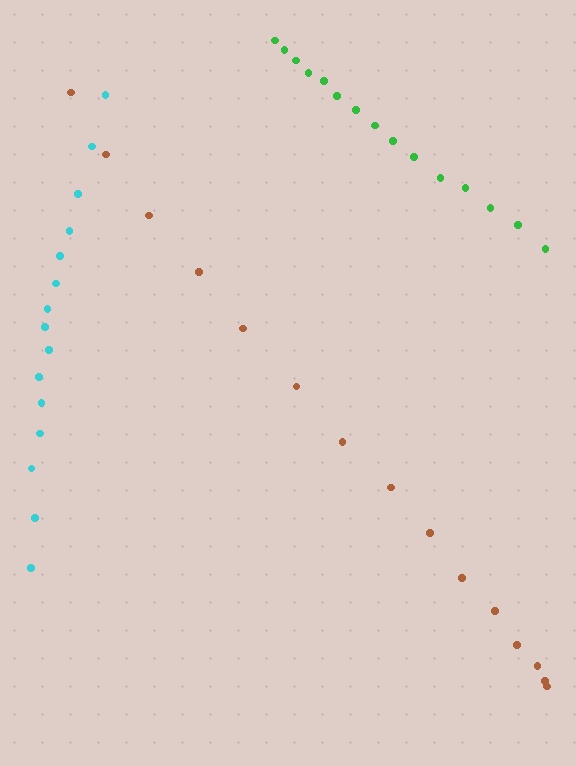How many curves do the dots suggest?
There are 3 distinct paths.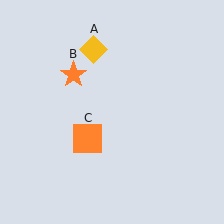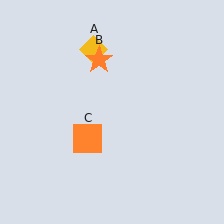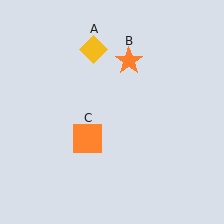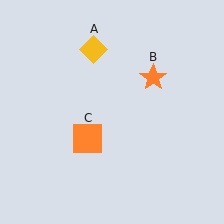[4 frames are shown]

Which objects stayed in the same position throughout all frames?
Yellow diamond (object A) and orange square (object C) remained stationary.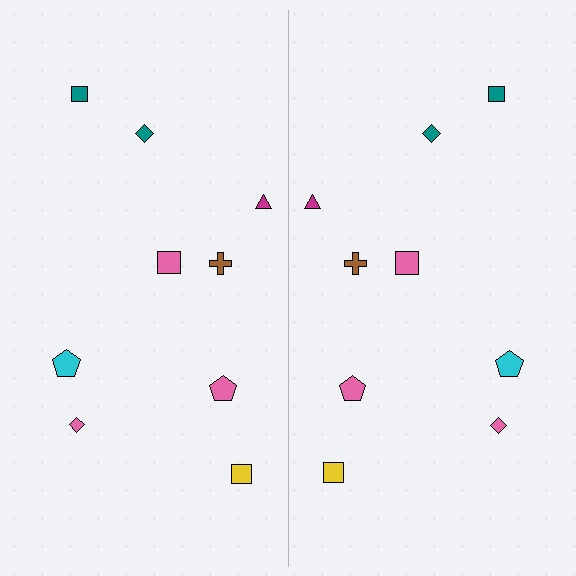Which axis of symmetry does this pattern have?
The pattern has a vertical axis of symmetry running through the center of the image.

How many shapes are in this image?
There are 18 shapes in this image.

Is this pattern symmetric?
Yes, this pattern has bilateral (reflection) symmetry.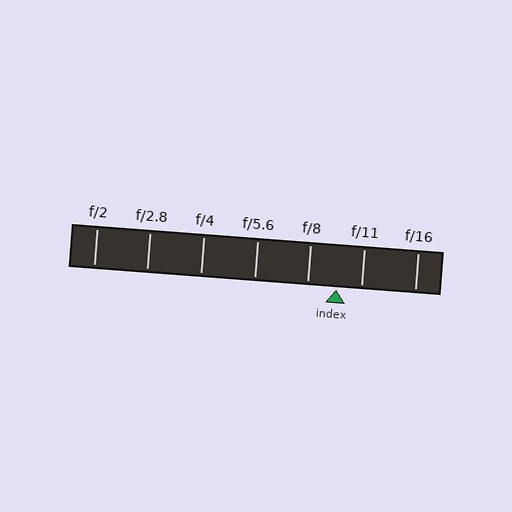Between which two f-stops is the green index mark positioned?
The index mark is between f/8 and f/11.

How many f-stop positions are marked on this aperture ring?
There are 7 f-stop positions marked.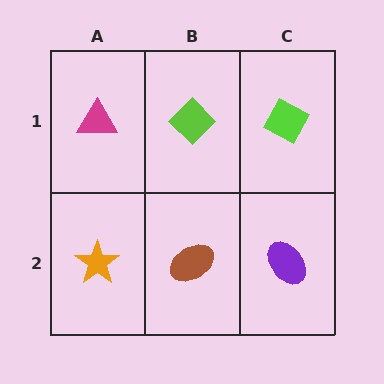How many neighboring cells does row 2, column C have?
2.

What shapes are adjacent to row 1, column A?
An orange star (row 2, column A), a lime diamond (row 1, column B).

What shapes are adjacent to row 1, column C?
A purple ellipse (row 2, column C), a lime diamond (row 1, column B).